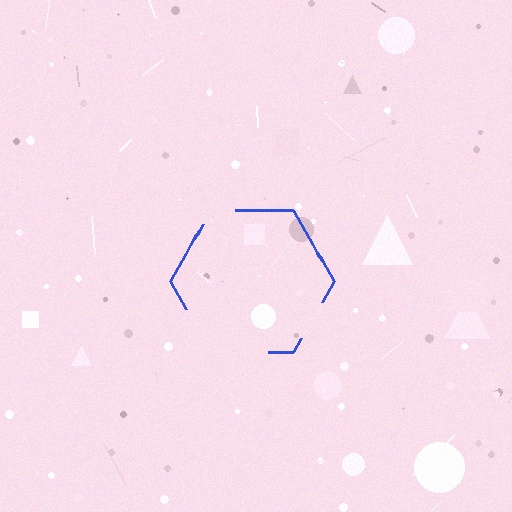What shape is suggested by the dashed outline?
The dashed outline suggests a hexagon.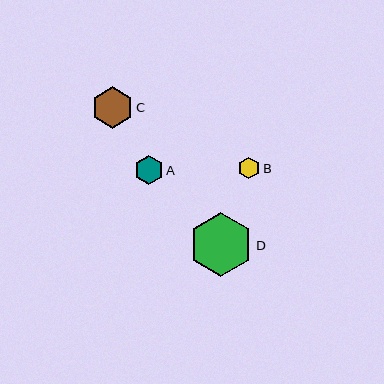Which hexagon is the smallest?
Hexagon B is the smallest with a size of approximately 21 pixels.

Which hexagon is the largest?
Hexagon D is the largest with a size of approximately 64 pixels.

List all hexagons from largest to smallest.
From largest to smallest: D, C, A, B.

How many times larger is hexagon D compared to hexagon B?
Hexagon D is approximately 3.0 times the size of hexagon B.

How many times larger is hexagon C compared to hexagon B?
Hexagon C is approximately 1.9 times the size of hexagon B.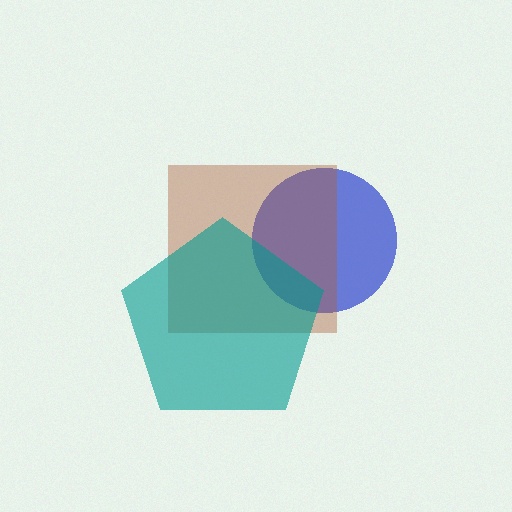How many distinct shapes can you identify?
There are 3 distinct shapes: a blue circle, a brown square, a teal pentagon.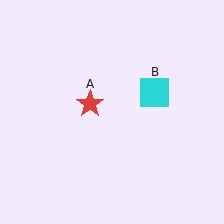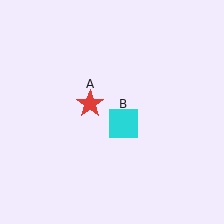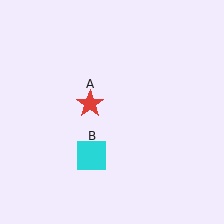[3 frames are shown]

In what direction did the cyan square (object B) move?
The cyan square (object B) moved down and to the left.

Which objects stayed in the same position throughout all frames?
Red star (object A) remained stationary.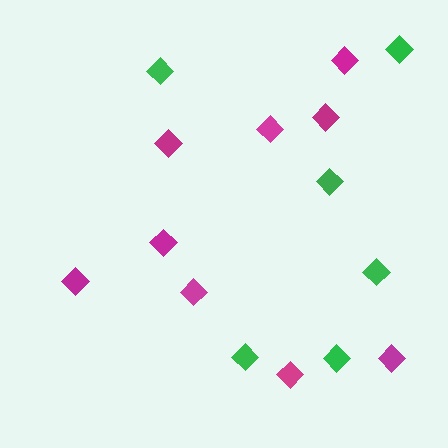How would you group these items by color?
There are 2 groups: one group of magenta diamonds (9) and one group of green diamonds (6).